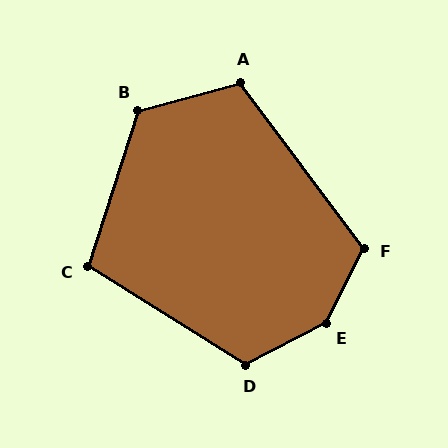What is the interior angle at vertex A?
Approximately 111 degrees (obtuse).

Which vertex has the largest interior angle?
E, at approximately 144 degrees.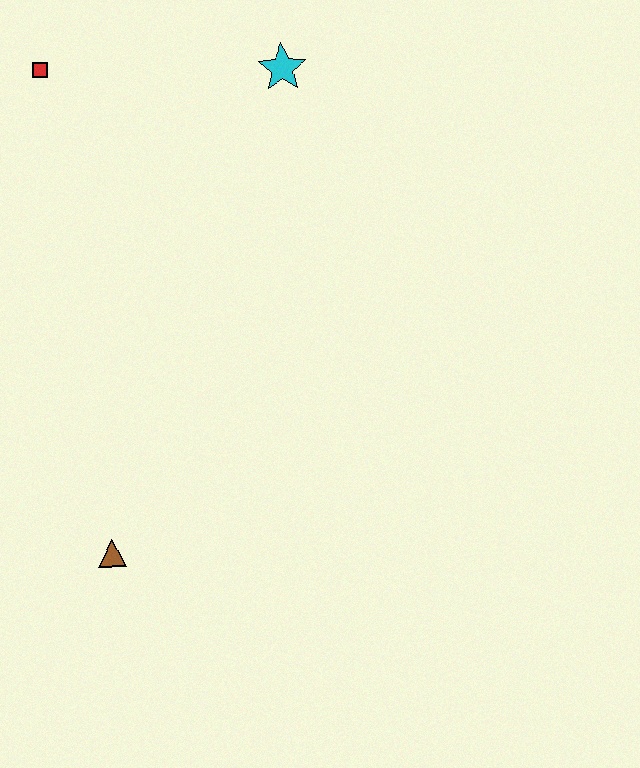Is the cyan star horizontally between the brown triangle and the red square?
No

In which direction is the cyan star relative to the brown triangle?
The cyan star is above the brown triangle.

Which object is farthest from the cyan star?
The brown triangle is farthest from the cyan star.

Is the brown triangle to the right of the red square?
Yes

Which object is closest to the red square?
The cyan star is closest to the red square.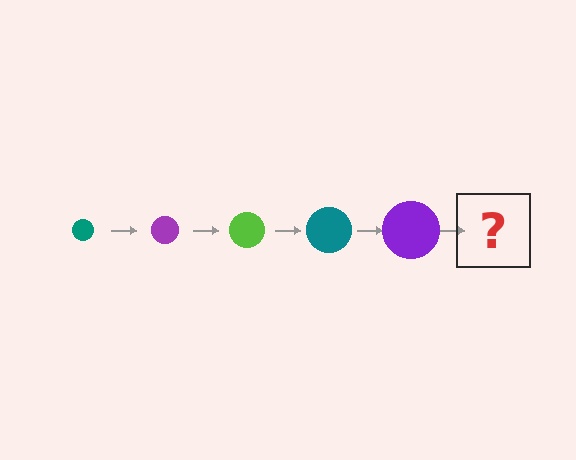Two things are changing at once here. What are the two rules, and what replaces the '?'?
The two rules are that the circle grows larger each step and the color cycles through teal, purple, and lime. The '?' should be a lime circle, larger than the previous one.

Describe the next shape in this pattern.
It should be a lime circle, larger than the previous one.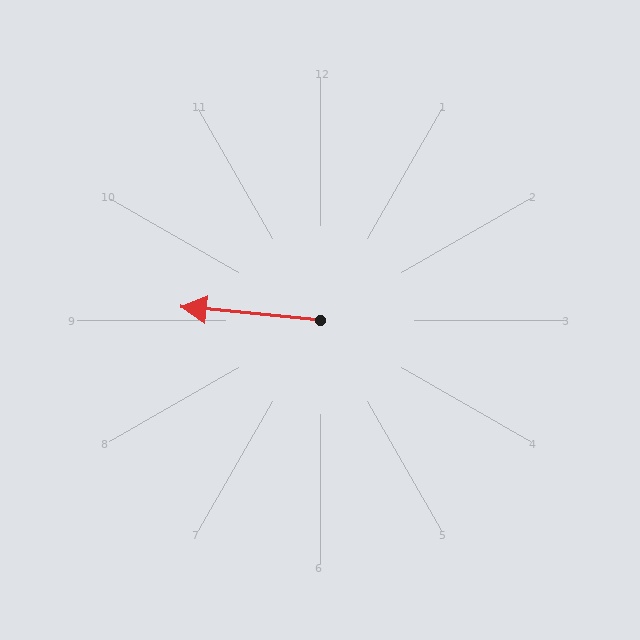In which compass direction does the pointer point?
West.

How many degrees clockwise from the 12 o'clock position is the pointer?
Approximately 275 degrees.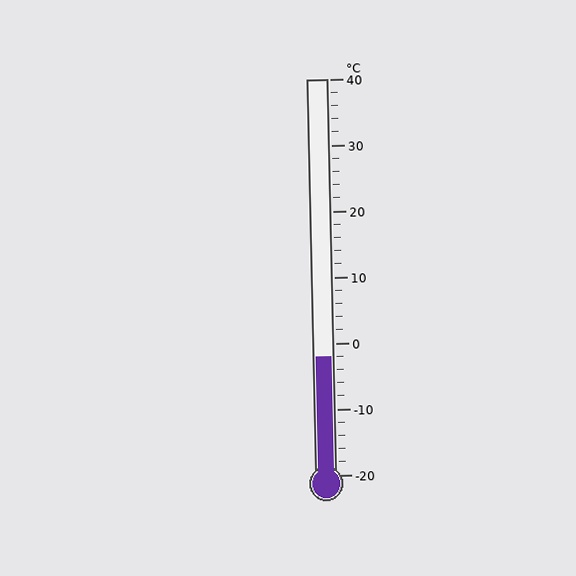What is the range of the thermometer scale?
The thermometer scale ranges from -20°C to 40°C.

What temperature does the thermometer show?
The thermometer shows approximately -2°C.